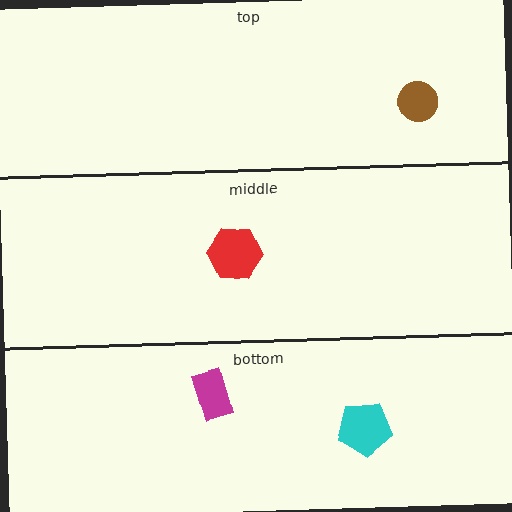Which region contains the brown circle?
The top region.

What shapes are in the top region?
The brown circle.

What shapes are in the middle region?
The red hexagon.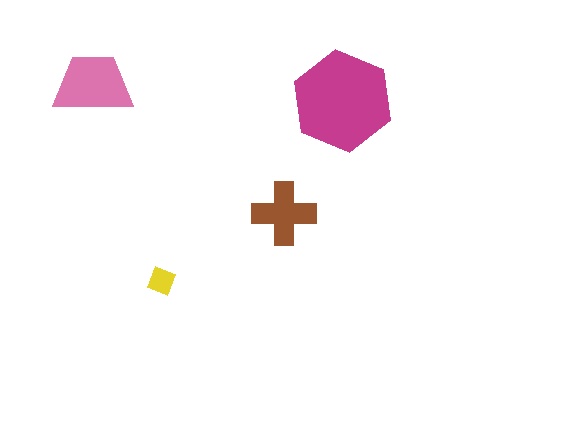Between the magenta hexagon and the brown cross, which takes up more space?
The magenta hexagon.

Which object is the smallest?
The yellow diamond.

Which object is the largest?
The magenta hexagon.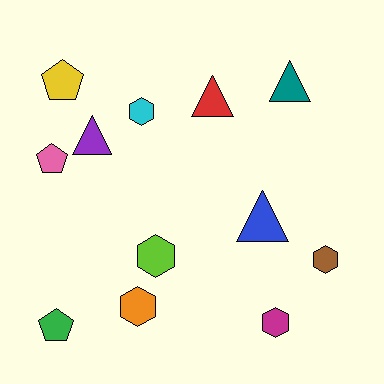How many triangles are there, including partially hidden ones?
There are 4 triangles.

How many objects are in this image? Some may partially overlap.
There are 12 objects.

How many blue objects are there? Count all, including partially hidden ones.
There is 1 blue object.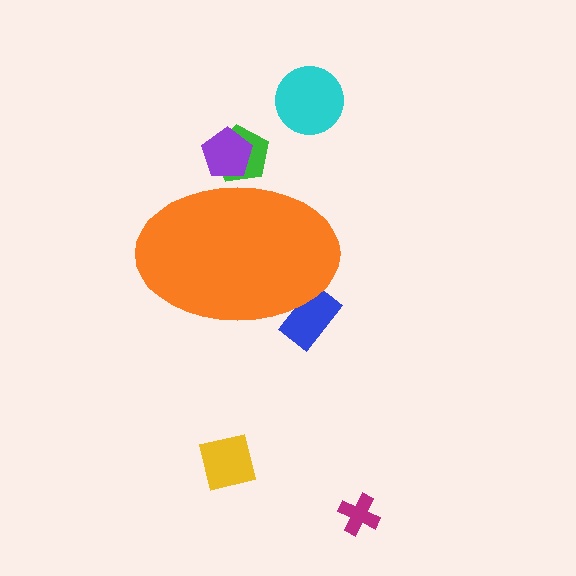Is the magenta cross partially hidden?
No, the magenta cross is fully visible.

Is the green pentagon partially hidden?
Yes, the green pentagon is partially hidden behind the orange ellipse.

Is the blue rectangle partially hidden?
Yes, the blue rectangle is partially hidden behind the orange ellipse.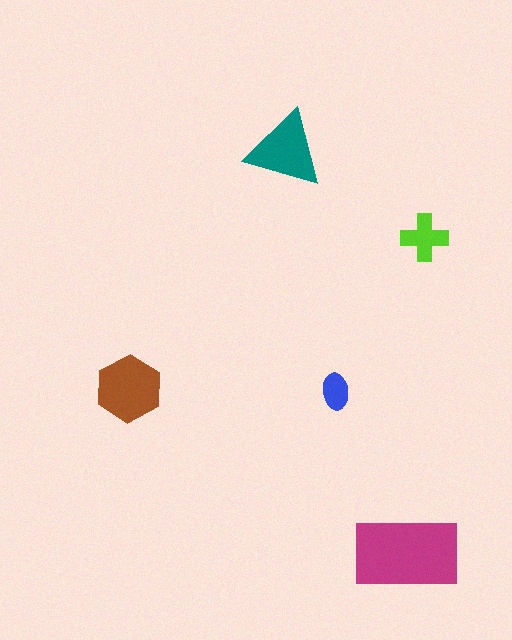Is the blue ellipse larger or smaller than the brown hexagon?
Smaller.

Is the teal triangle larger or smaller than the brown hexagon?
Smaller.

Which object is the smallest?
The blue ellipse.